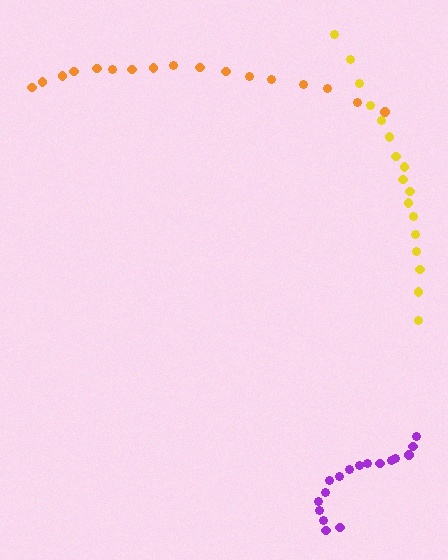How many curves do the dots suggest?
There are 3 distinct paths.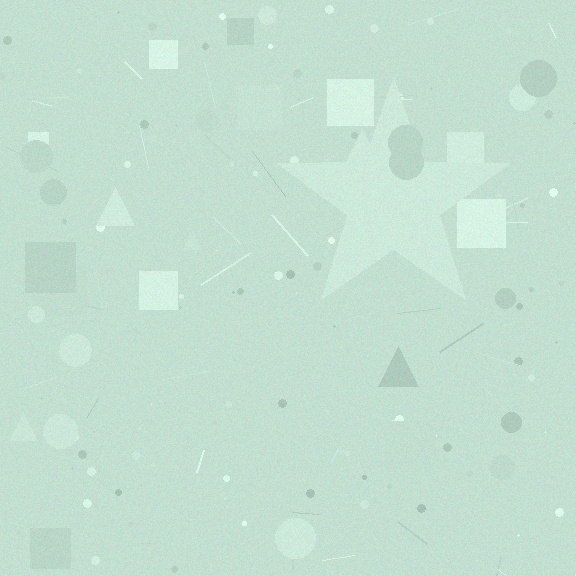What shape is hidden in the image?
A star is hidden in the image.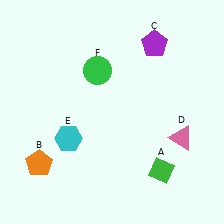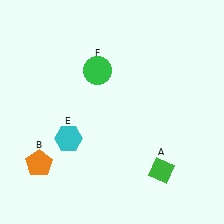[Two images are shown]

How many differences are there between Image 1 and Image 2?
There are 2 differences between the two images.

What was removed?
The purple pentagon (C), the pink triangle (D) were removed in Image 2.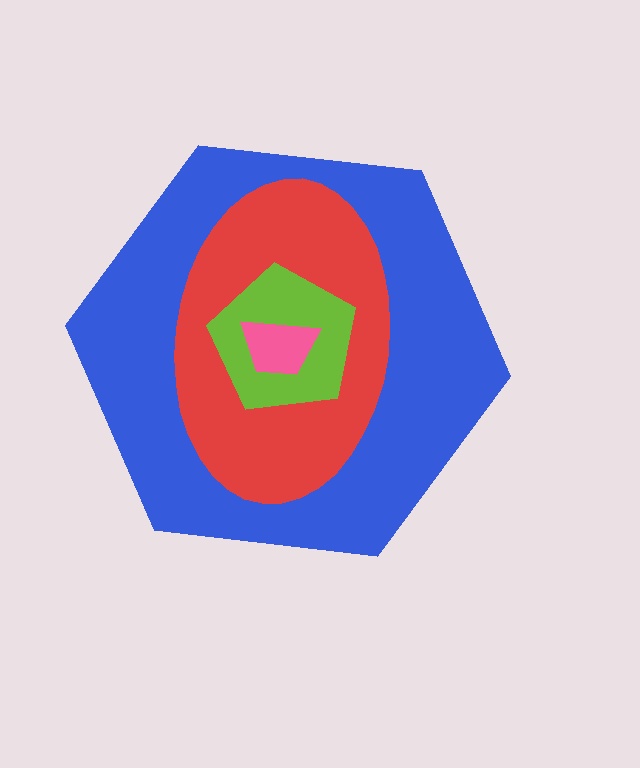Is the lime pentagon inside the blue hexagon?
Yes.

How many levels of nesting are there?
4.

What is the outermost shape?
The blue hexagon.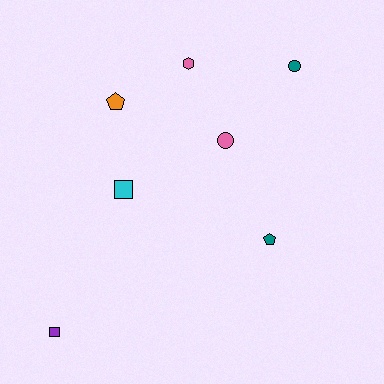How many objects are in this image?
There are 7 objects.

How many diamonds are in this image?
There are no diamonds.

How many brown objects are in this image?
There are no brown objects.